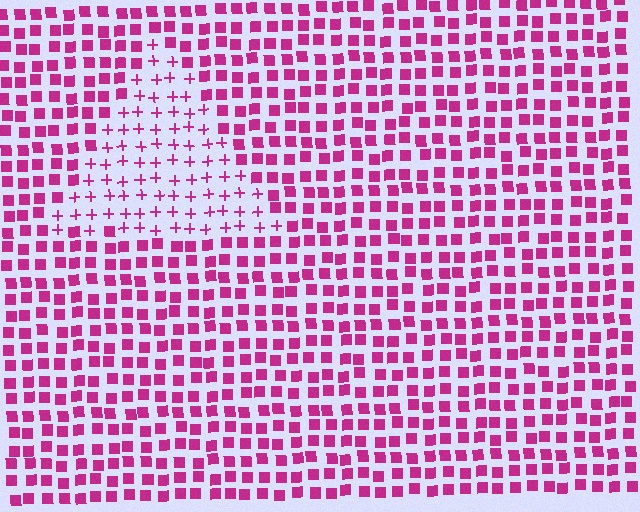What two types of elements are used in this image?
The image uses plus signs inside the triangle region and squares outside it.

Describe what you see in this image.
The image is filled with small magenta elements arranged in a uniform grid. A triangle-shaped region contains plus signs, while the surrounding area contains squares. The boundary is defined purely by the change in element shape.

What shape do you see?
I see a triangle.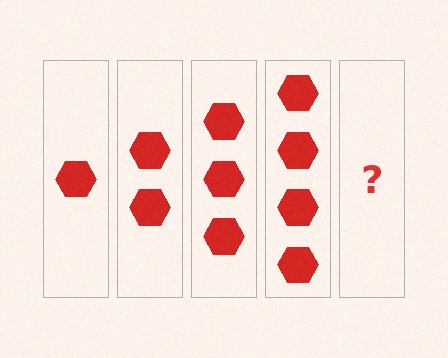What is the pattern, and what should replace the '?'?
The pattern is that each step adds one more hexagon. The '?' should be 5 hexagons.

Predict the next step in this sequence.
The next step is 5 hexagons.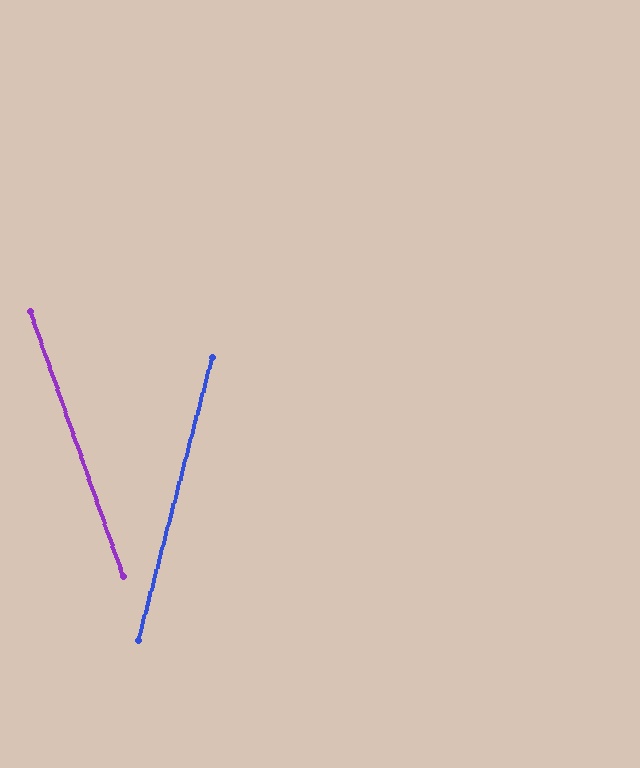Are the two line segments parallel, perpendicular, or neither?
Neither parallel nor perpendicular — they differ by about 34°.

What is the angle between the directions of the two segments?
Approximately 34 degrees.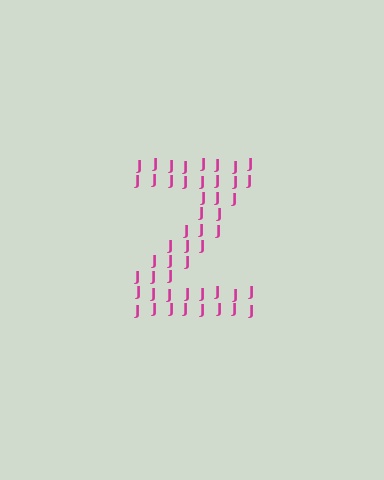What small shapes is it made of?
It is made of small letter J's.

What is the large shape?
The large shape is the letter Z.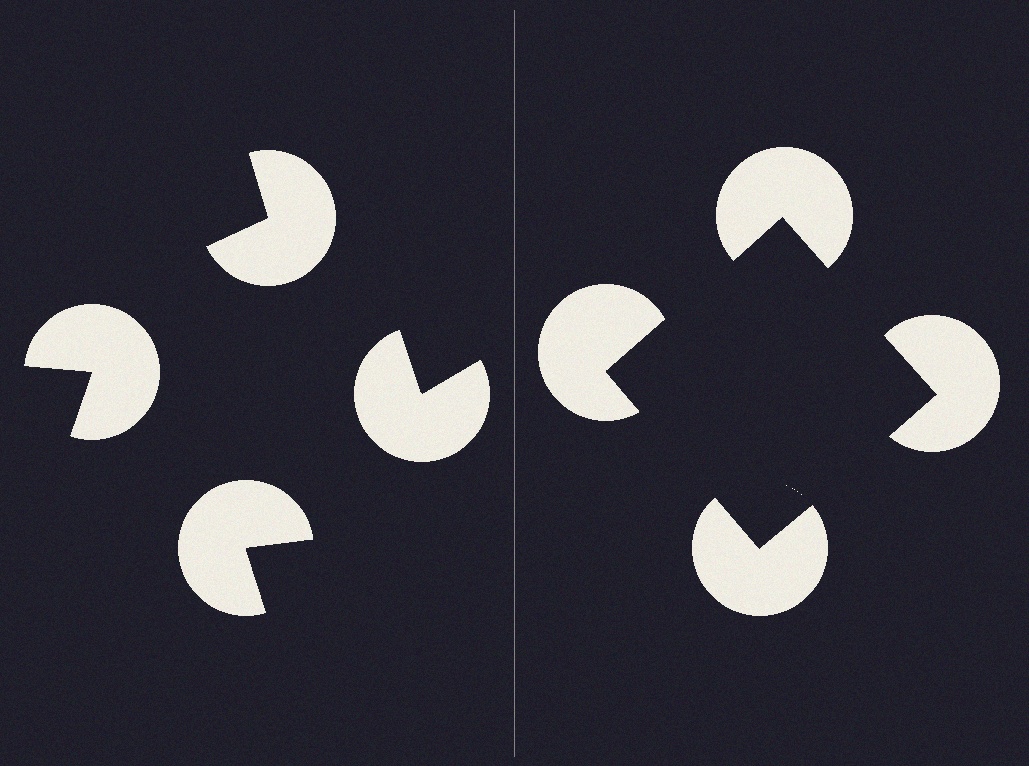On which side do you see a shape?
An illusory square appears on the right side. On the left side the wedge cuts are rotated, so no coherent shape forms.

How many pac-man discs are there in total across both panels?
8 — 4 on each side.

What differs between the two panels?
The pac-man discs are positioned identically on both sides; only the wedge orientations differ. On the right they align to a square; on the left they are misaligned.